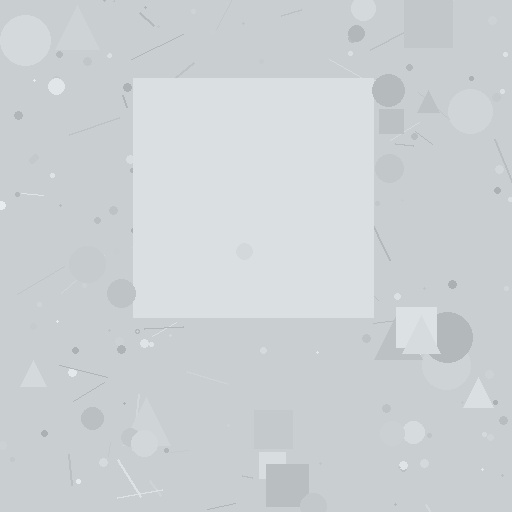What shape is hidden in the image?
A square is hidden in the image.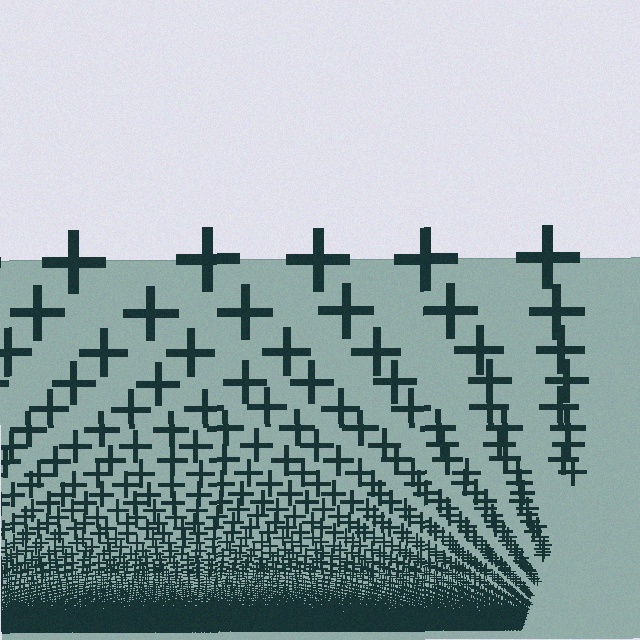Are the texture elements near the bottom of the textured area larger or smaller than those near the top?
Smaller. The gradient is inverted — elements near the bottom are smaller and denser.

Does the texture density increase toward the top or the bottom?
Density increases toward the bottom.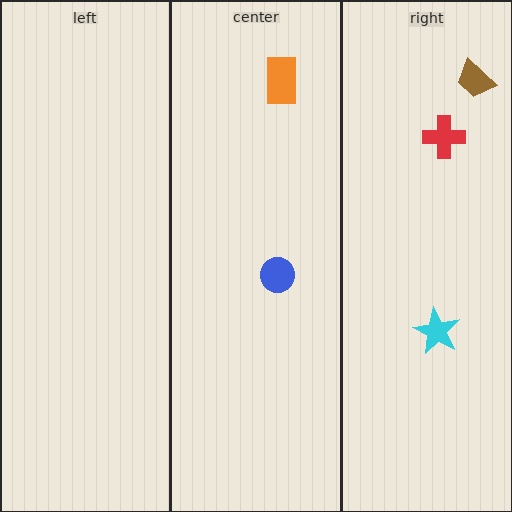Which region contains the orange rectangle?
The center region.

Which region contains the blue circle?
The center region.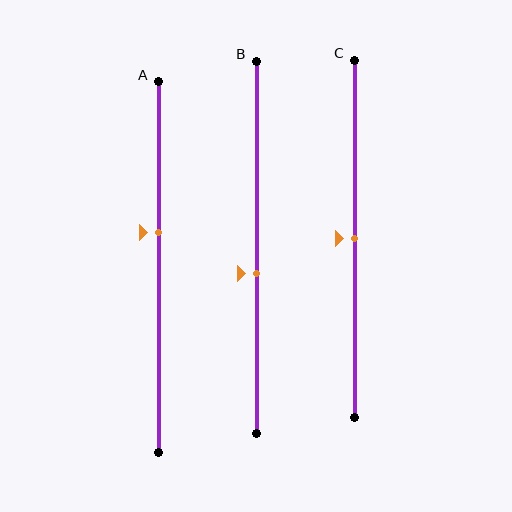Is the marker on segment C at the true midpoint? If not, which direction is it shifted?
Yes, the marker on segment C is at the true midpoint.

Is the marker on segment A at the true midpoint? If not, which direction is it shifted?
No, the marker on segment A is shifted upward by about 9% of the segment length.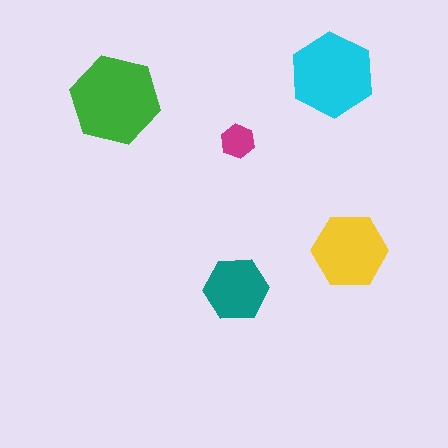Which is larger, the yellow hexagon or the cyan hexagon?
The cyan one.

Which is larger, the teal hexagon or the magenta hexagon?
The teal one.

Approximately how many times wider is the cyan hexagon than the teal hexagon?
About 1.5 times wider.